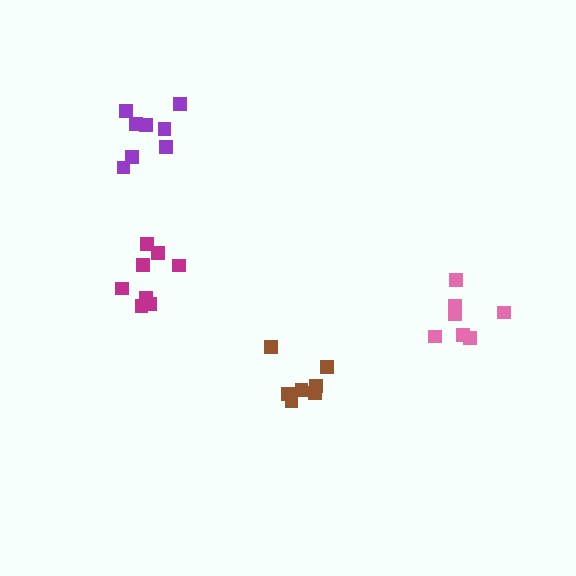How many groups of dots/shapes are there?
There are 4 groups.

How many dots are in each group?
Group 1: 7 dots, Group 2: 8 dots, Group 3: 7 dots, Group 4: 8 dots (30 total).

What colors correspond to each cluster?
The clusters are colored: brown, magenta, pink, purple.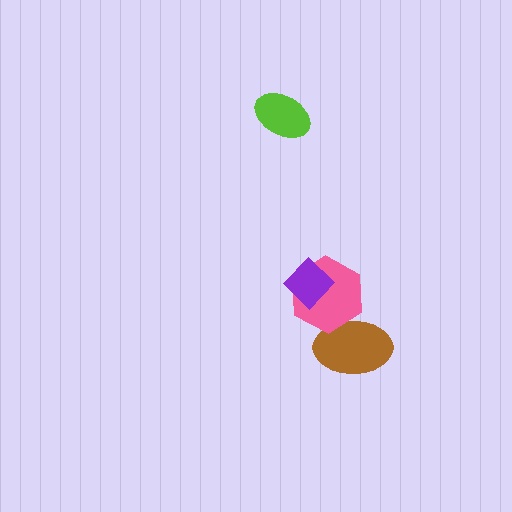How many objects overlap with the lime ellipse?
0 objects overlap with the lime ellipse.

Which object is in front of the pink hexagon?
The purple diamond is in front of the pink hexagon.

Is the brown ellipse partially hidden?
Yes, it is partially covered by another shape.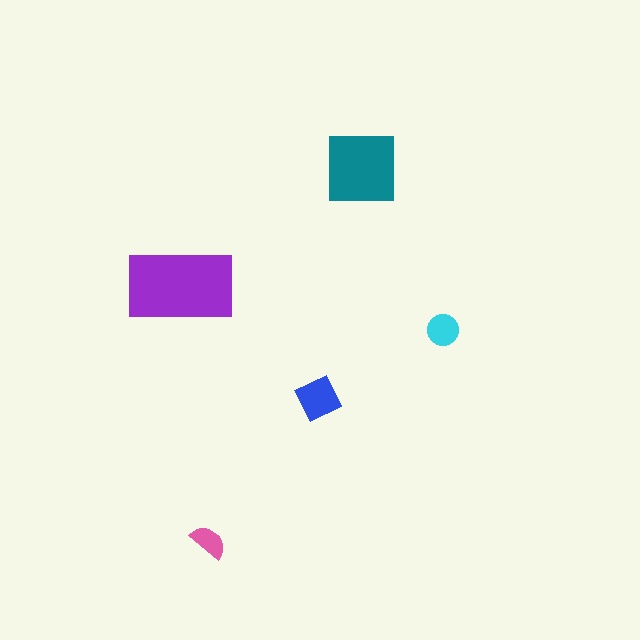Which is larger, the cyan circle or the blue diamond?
The blue diamond.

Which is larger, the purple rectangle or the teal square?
The purple rectangle.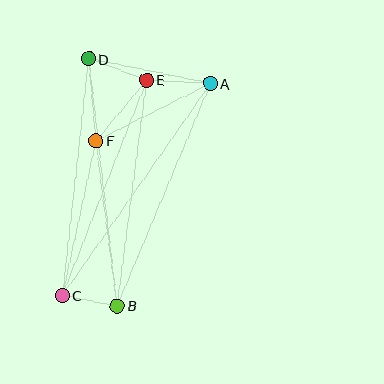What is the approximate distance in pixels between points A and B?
The distance between A and B is approximately 241 pixels.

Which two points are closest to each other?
Points B and C are closest to each other.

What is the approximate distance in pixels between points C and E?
The distance between C and E is approximately 231 pixels.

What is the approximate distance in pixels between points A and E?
The distance between A and E is approximately 64 pixels.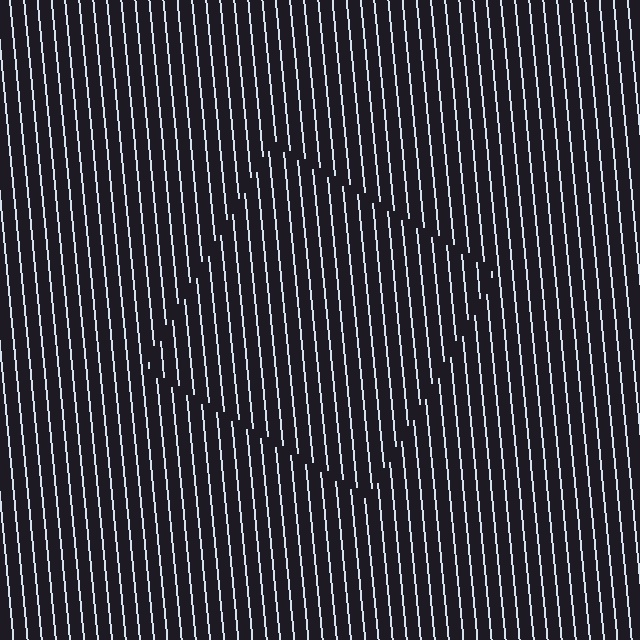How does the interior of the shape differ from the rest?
The interior of the shape contains the same grating, shifted by half a period — the contour is defined by the phase discontinuity where line-ends from the inner and outer gratings abut.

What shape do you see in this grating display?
An illusory square. The interior of the shape contains the same grating, shifted by half a period — the contour is defined by the phase discontinuity where line-ends from the inner and outer gratings abut.